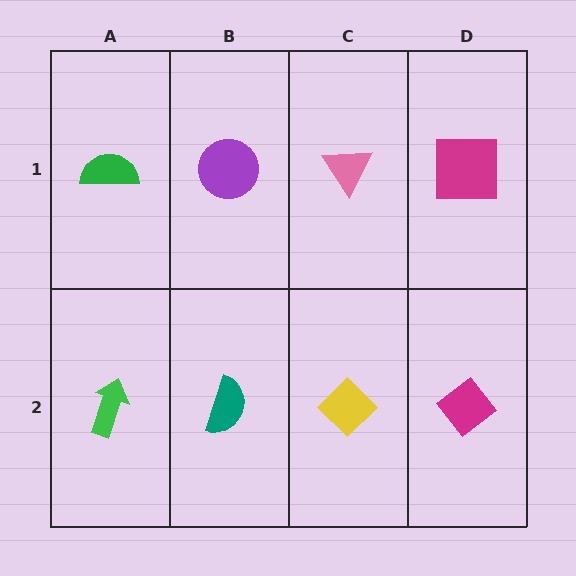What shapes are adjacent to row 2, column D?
A magenta square (row 1, column D), a yellow diamond (row 2, column C).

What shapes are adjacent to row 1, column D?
A magenta diamond (row 2, column D), a pink triangle (row 1, column C).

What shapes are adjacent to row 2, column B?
A purple circle (row 1, column B), a green arrow (row 2, column A), a yellow diamond (row 2, column C).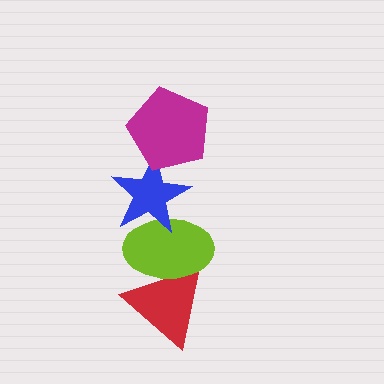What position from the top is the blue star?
The blue star is 2nd from the top.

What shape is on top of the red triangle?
The lime ellipse is on top of the red triangle.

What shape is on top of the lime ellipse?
The blue star is on top of the lime ellipse.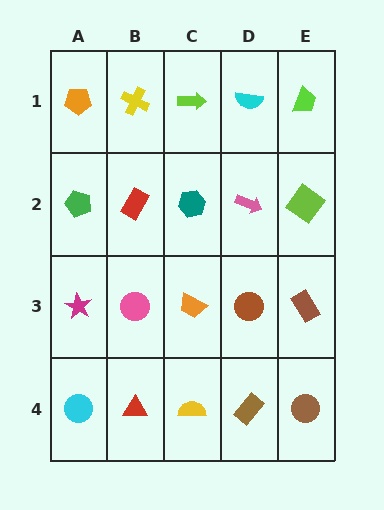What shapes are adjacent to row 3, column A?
A green pentagon (row 2, column A), a cyan circle (row 4, column A), a pink circle (row 3, column B).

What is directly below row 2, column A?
A magenta star.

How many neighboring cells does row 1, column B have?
3.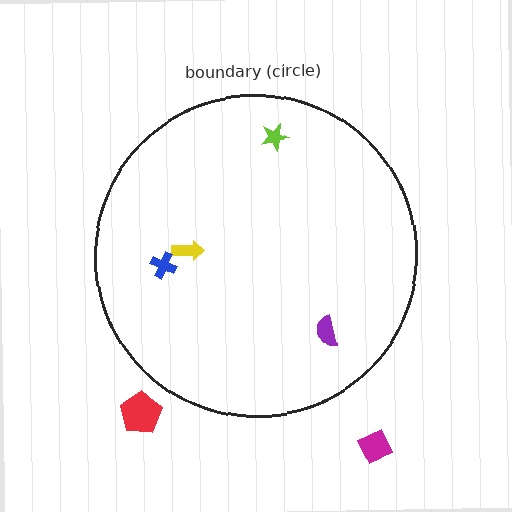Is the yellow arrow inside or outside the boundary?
Inside.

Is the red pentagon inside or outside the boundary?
Outside.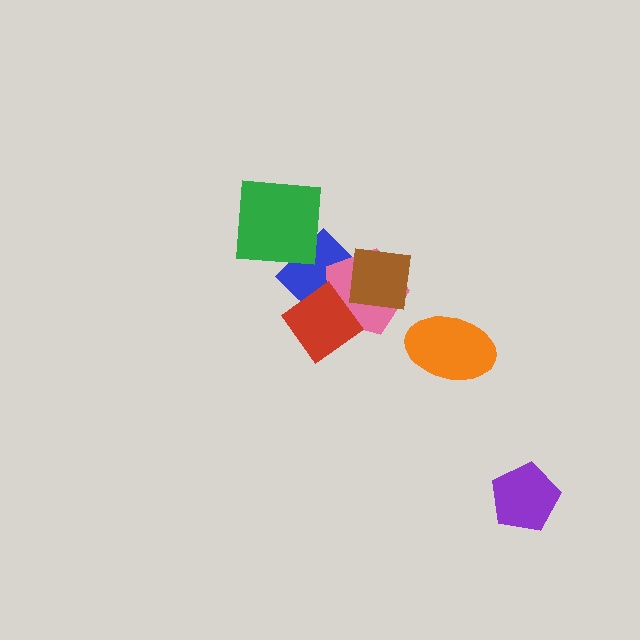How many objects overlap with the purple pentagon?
0 objects overlap with the purple pentagon.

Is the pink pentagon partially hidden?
Yes, it is partially covered by another shape.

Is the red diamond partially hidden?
No, no other shape covers it.